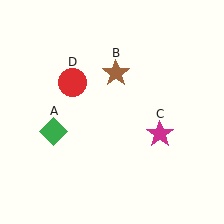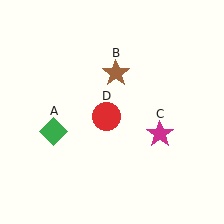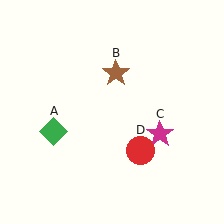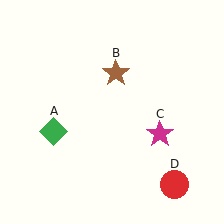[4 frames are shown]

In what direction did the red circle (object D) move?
The red circle (object D) moved down and to the right.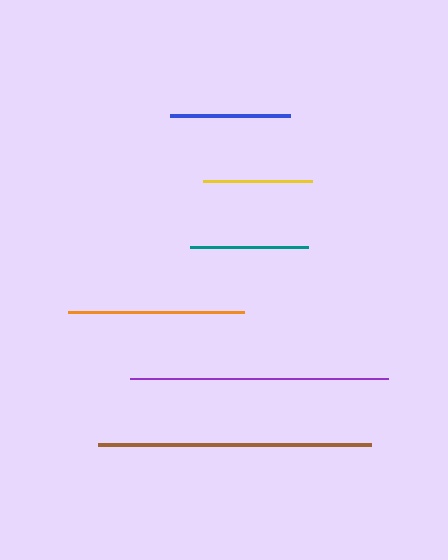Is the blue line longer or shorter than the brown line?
The brown line is longer than the blue line.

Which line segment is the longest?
The brown line is the longest at approximately 274 pixels.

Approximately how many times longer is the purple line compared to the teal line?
The purple line is approximately 2.2 times the length of the teal line.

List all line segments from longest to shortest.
From longest to shortest: brown, purple, orange, blue, teal, yellow.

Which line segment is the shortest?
The yellow line is the shortest at approximately 109 pixels.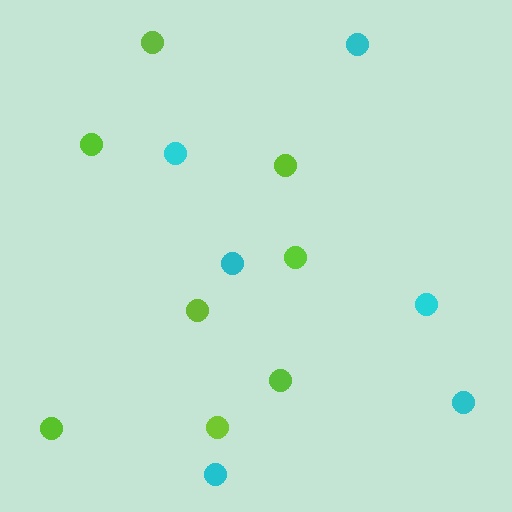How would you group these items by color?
There are 2 groups: one group of cyan circles (6) and one group of lime circles (8).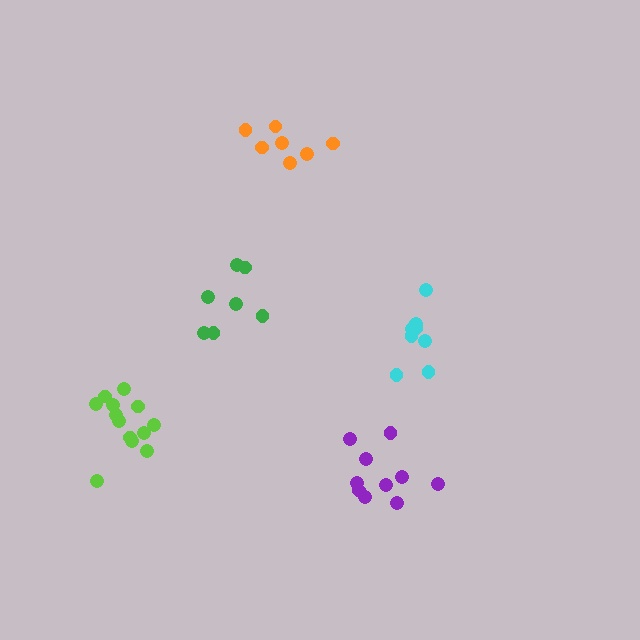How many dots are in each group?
Group 1: 13 dots, Group 2: 7 dots, Group 3: 9 dots, Group 4: 10 dots, Group 5: 7 dots (46 total).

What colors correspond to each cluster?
The clusters are colored: lime, orange, cyan, purple, green.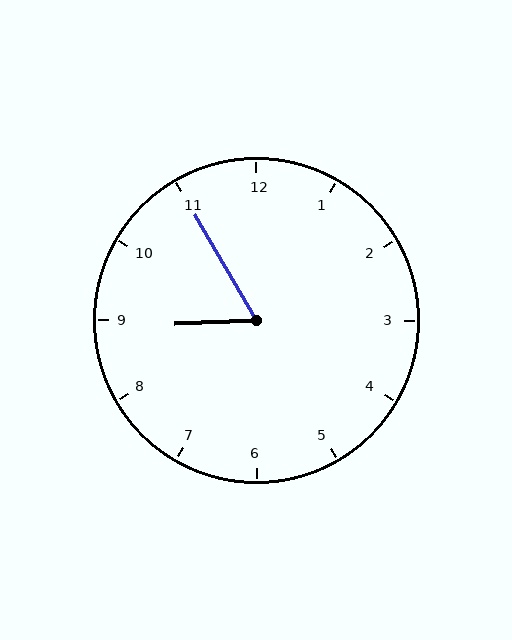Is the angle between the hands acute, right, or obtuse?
It is acute.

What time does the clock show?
8:55.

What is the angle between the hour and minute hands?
Approximately 62 degrees.